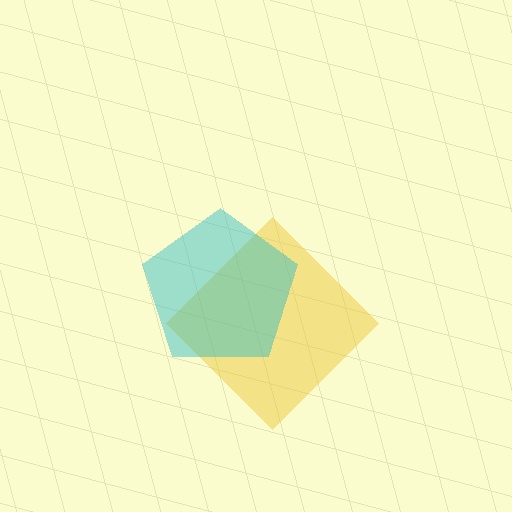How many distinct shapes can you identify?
There are 2 distinct shapes: a yellow diamond, a cyan pentagon.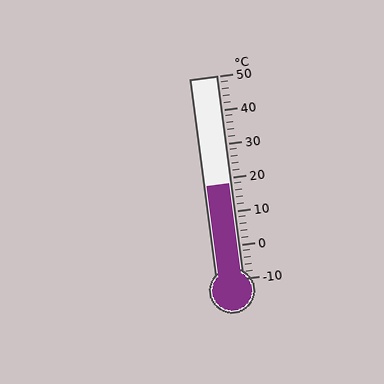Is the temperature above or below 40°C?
The temperature is below 40°C.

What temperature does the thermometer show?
The thermometer shows approximately 18°C.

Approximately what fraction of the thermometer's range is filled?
The thermometer is filled to approximately 45% of its range.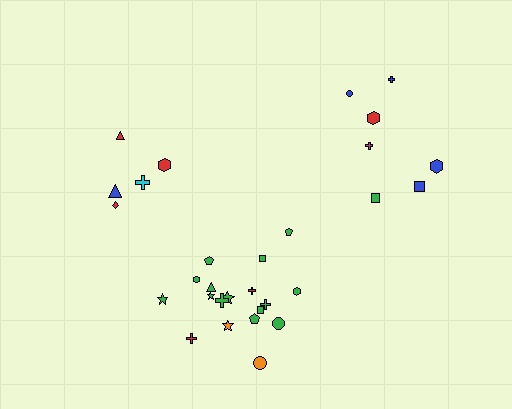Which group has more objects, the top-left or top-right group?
The top-right group.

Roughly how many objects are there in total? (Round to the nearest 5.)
Roughly 30 objects in total.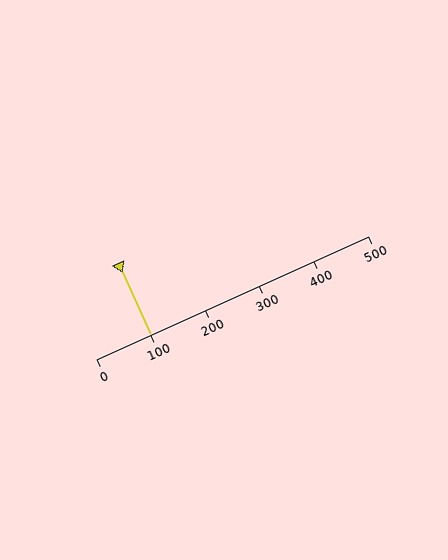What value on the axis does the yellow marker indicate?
The marker indicates approximately 100.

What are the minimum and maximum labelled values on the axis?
The axis runs from 0 to 500.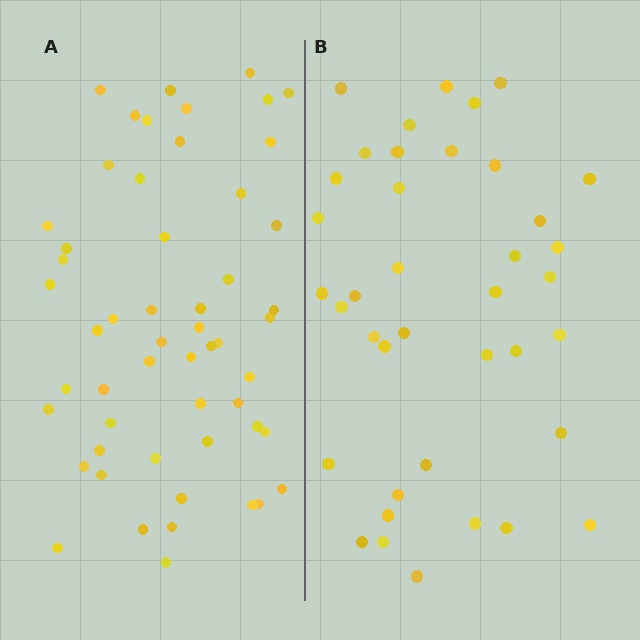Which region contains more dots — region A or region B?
Region A (the left region) has more dots.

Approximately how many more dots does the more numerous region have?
Region A has approximately 15 more dots than region B.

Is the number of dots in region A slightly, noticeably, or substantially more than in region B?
Region A has noticeably more, but not dramatically so. The ratio is roughly 1.4 to 1.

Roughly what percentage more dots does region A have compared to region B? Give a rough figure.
About 40% more.